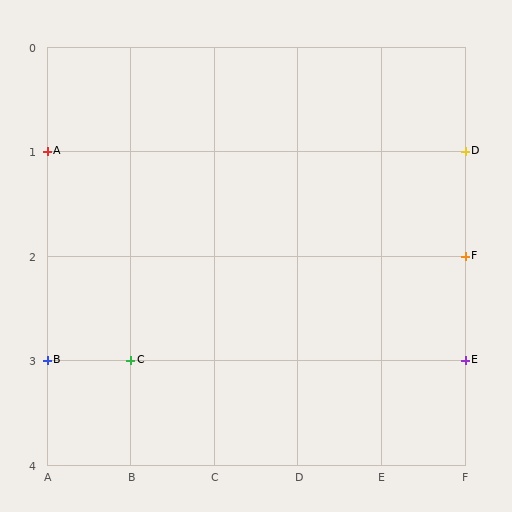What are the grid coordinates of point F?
Point F is at grid coordinates (F, 2).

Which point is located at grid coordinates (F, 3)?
Point E is at (F, 3).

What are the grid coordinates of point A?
Point A is at grid coordinates (A, 1).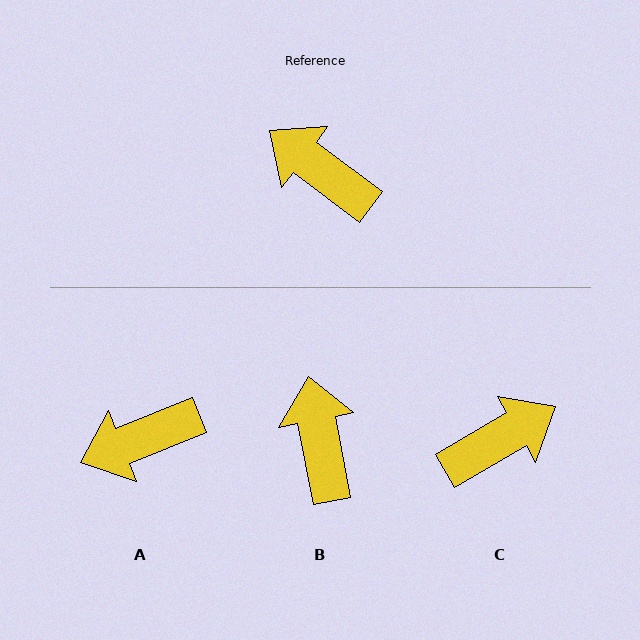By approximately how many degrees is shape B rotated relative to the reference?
Approximately 42 degrees clockwise.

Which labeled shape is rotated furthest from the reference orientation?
C, about 113 degrees away.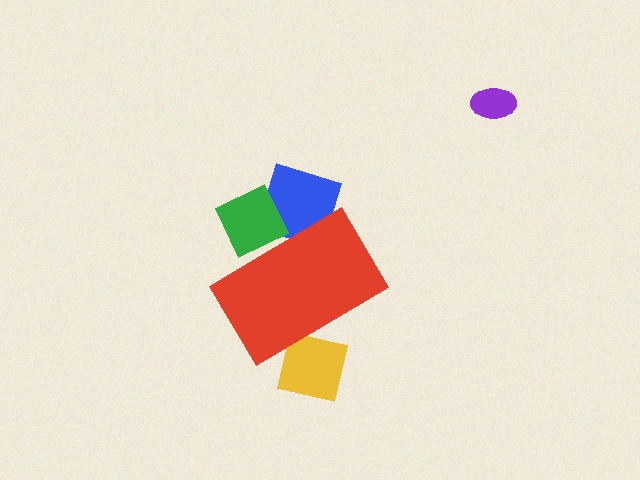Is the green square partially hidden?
Yes, the green square is partially hidden behind the red rectangle.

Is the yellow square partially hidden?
Yes, the yellow square is partially hidden behind the red rectangle.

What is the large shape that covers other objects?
A red rectangle.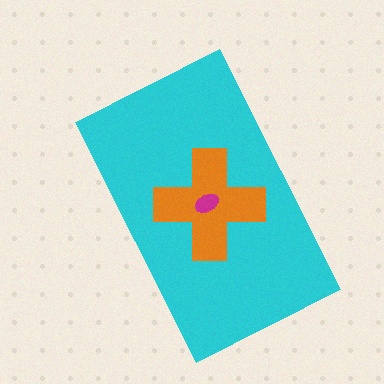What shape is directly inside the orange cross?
The magenta ellipse.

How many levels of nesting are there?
3.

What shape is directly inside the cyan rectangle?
The orange cross.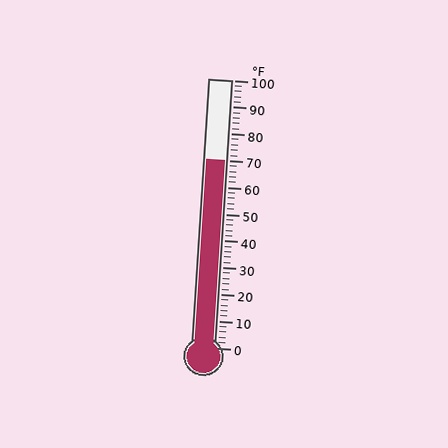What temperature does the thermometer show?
The thermometer shows approximately 70°F.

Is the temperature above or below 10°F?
The temperature is above 10°F.